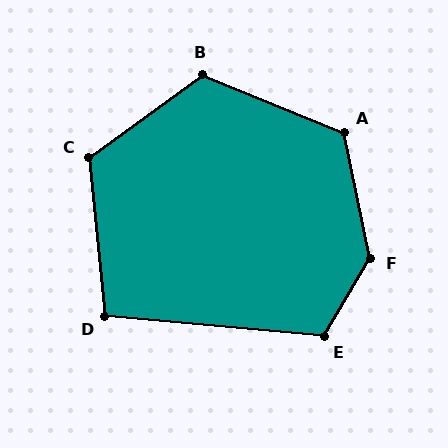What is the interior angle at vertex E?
Approximately 116 degrees (obtuse).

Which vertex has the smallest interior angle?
D, at approximately 101 degrees.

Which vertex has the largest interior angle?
F, at approximately 137 degrees.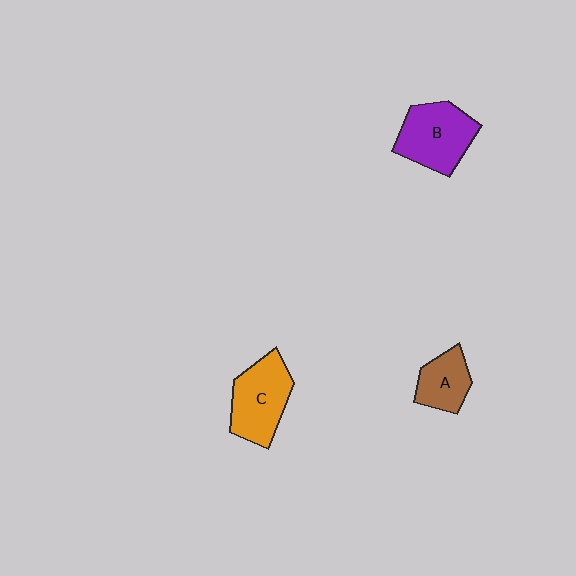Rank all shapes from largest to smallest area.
From largest to smallest: B (purple), C (orange), A (brown).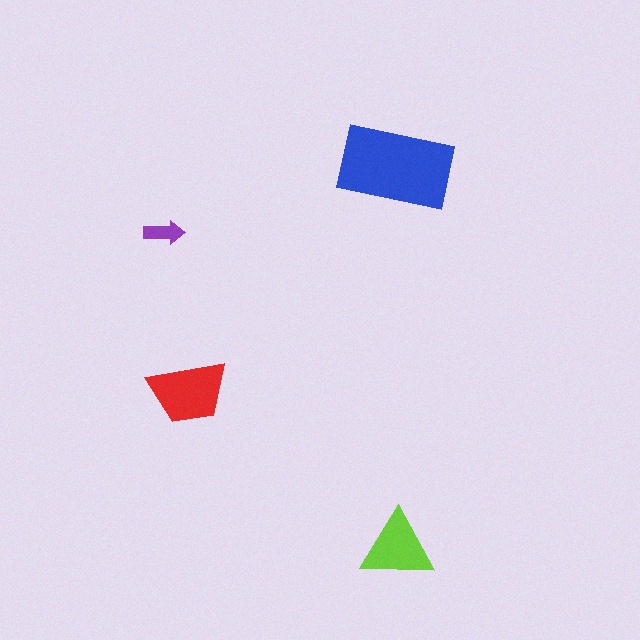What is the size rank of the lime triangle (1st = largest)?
3rd.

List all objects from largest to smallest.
The blue rectangle, the red trapezoid, the lime triangle, the purple arrow.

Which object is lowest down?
The lime triangle is bottommost.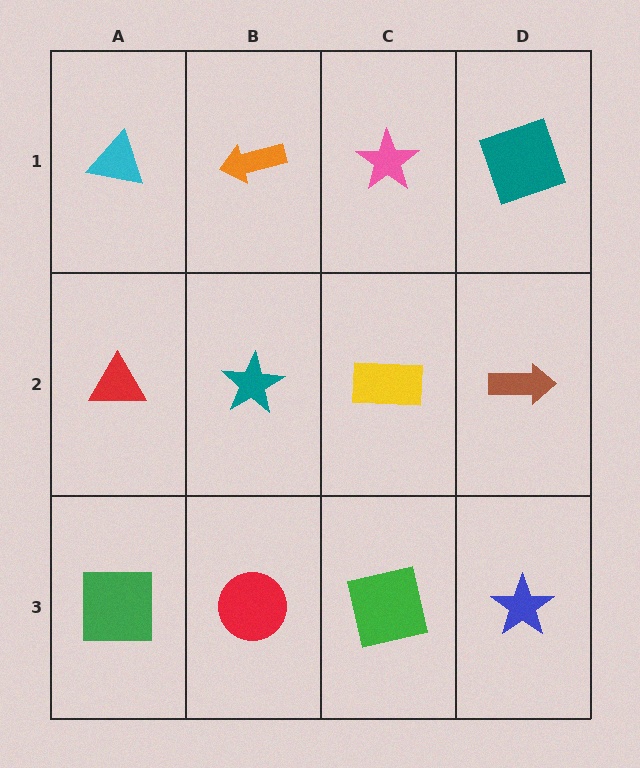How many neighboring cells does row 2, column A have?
3.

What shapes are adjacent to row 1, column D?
A brown arrow (row 2, column D), a pink star (row 1, column C).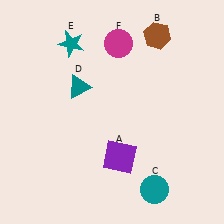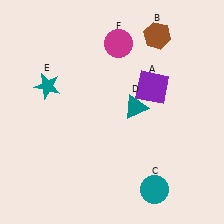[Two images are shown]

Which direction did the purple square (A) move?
The purple square (A) moved up.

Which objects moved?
The objects that moved are: the purple square (A), the teal triangle (D), the teal star (E).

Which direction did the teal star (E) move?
The teal star (E) moved down.